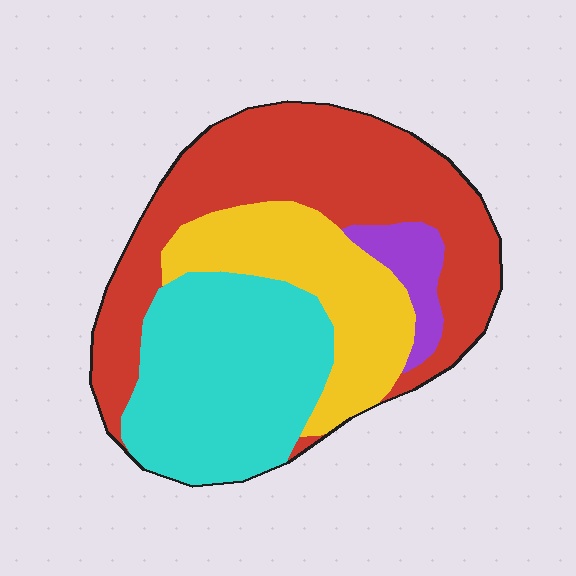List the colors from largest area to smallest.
From largest to smallest: red, cyan, yellow, purple.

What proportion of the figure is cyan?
Cyan takes up about one third (1/3) of the figure.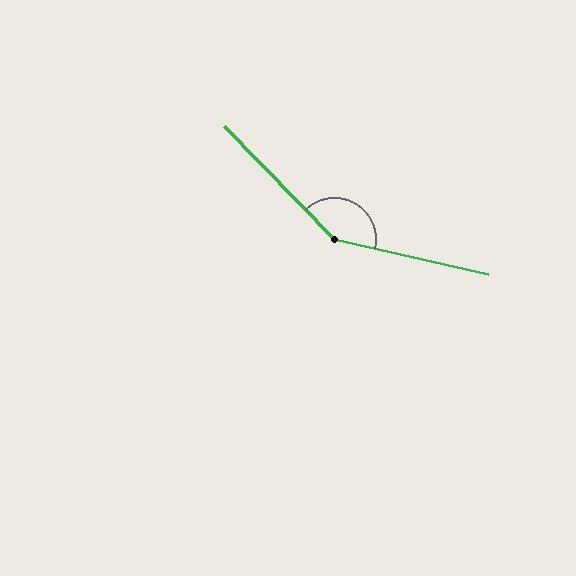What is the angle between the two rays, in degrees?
Approximately 147 degrees.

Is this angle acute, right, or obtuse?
It is obtuse.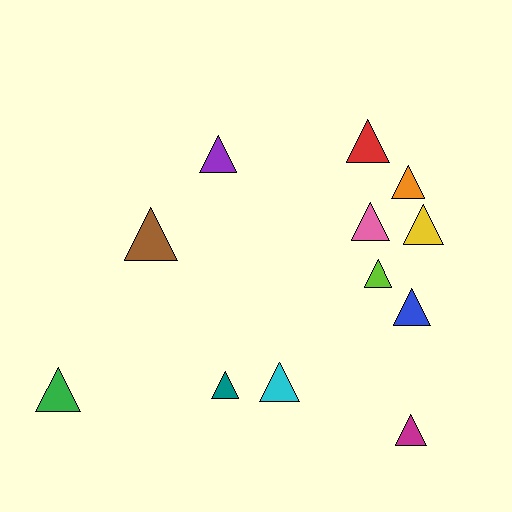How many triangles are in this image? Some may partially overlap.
There are 12 triangles.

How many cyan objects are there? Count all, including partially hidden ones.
There is 1 cyan object.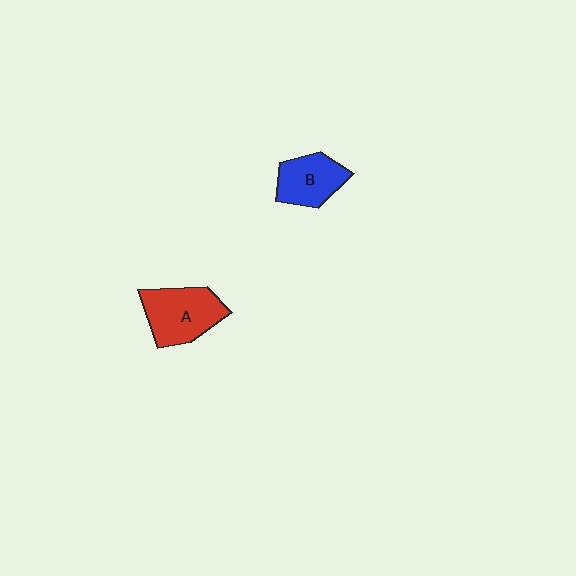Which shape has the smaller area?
Shape B (blue).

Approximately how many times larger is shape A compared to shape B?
Approximately 1.3 times.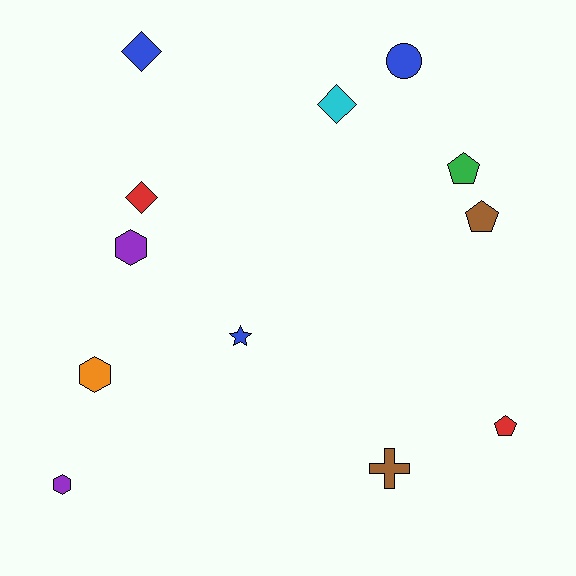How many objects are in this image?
There are 12 objects.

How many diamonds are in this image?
There are 3 diamonds.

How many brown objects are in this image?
There are 2 brown objects.